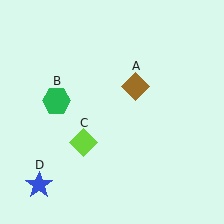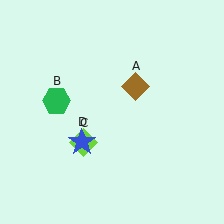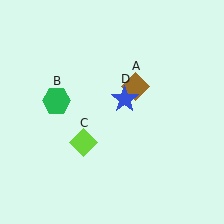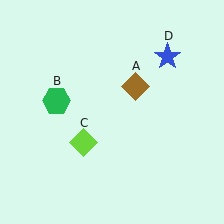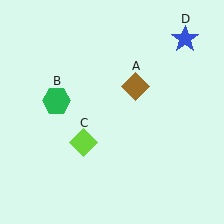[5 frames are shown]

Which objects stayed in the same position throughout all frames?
Brown diamond (object A) and green hexagon (object B) and lime diamond (object C) remained stationary.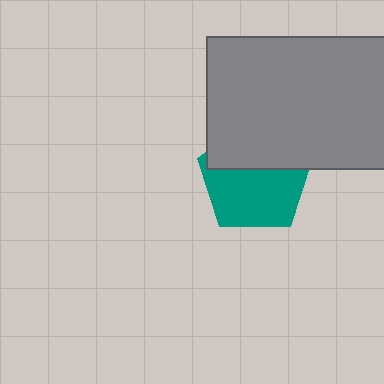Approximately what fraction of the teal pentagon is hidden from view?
Roughly 40% of the teal pentagon is hidden behind the gray rectangle.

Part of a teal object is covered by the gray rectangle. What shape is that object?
It is a pentagon.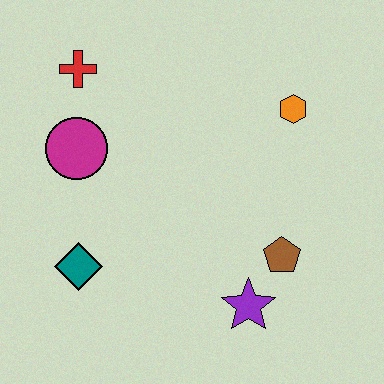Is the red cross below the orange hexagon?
No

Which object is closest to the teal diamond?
The magenta circle is closest to the teal diamond.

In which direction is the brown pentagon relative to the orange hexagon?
The brown pentagon is below the orange hexagon.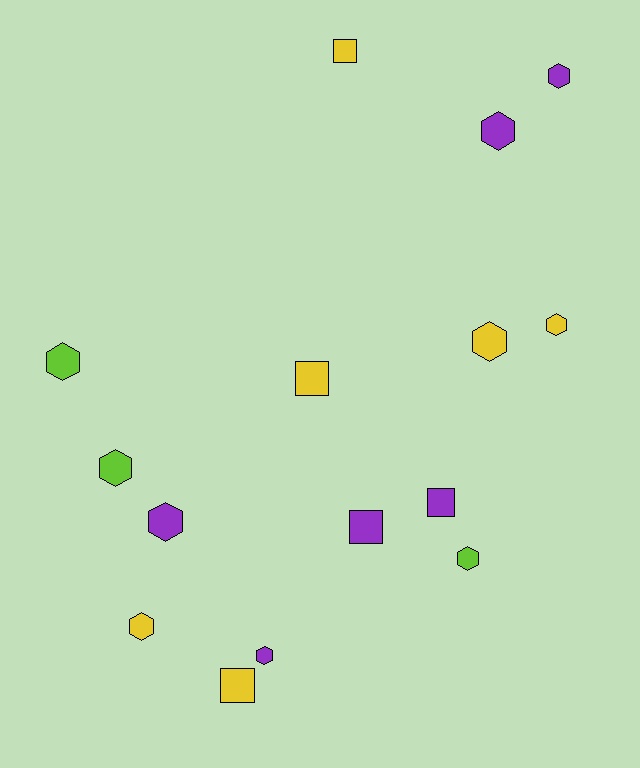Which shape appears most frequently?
Hexagon, with 10 objects.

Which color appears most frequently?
Purple, with 6 objects.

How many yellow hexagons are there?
There are 3 yellow hexagons.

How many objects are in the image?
There are 15 objects.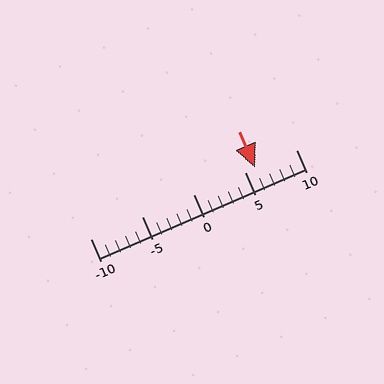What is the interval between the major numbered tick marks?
The major tick marks are spaced 5 units apart.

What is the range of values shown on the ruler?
The ruler shows values from -10 to 10.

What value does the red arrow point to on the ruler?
The red arrow points to approximately 6.